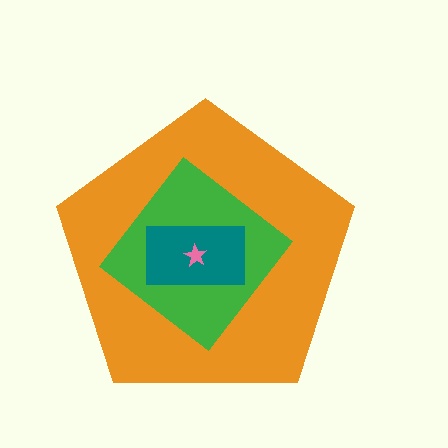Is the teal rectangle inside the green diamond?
Yes.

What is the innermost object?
The pink star.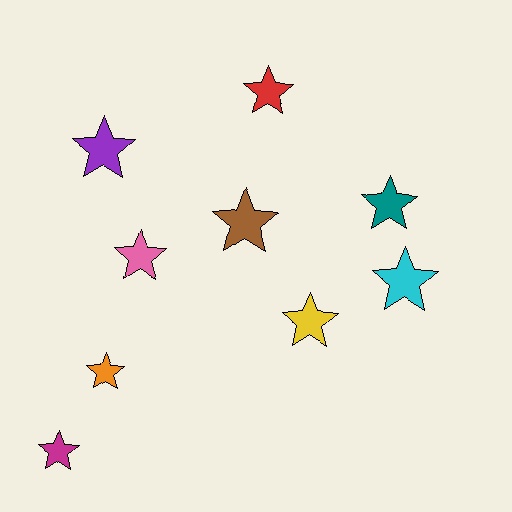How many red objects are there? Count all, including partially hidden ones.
There is 1 red object.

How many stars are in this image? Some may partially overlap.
There are 9 stars.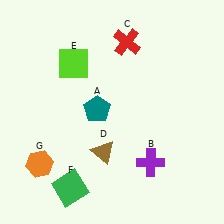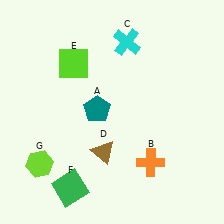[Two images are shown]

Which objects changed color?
B changed from purple to orange. C changed from red to cyan. G changed from orange to lime.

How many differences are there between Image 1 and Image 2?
There are 3 differences between the two images.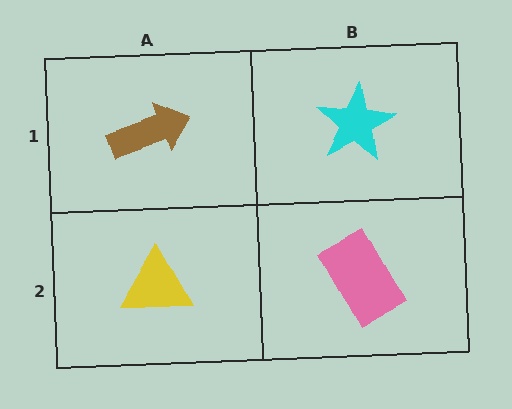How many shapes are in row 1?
2 shapes.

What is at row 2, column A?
A yellow triangle.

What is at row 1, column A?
A brown arrow.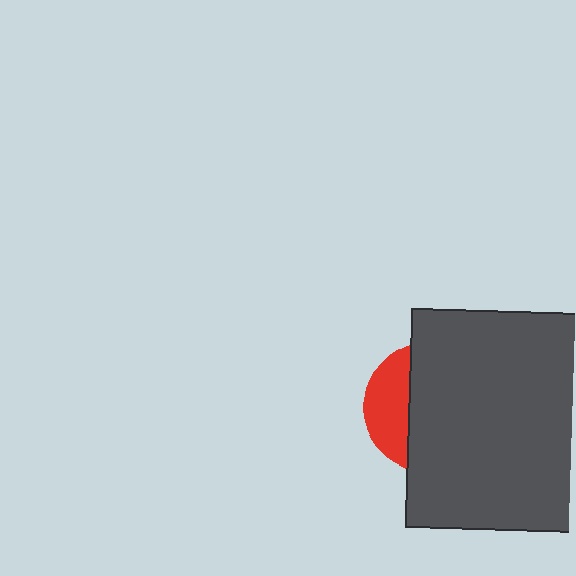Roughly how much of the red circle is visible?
A small part of it is visible (roughly 31%).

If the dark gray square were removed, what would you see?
You would see the complete red circle.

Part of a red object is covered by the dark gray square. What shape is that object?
It is a circle.